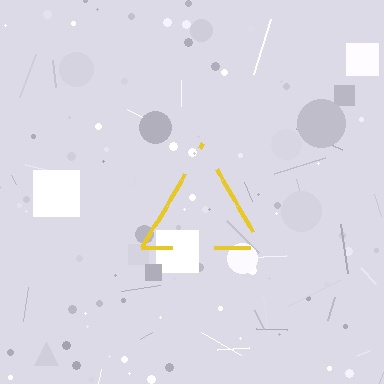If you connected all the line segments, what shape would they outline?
They would outline a triangle.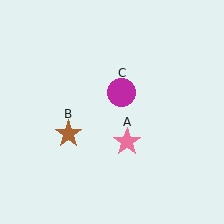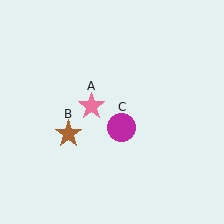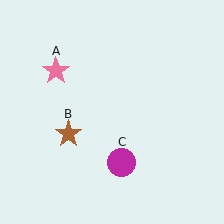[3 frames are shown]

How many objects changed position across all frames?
2 objects changed position: pink star (object A), magenta circle (object C).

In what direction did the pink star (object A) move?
The pink star (object A) moved up and to the left.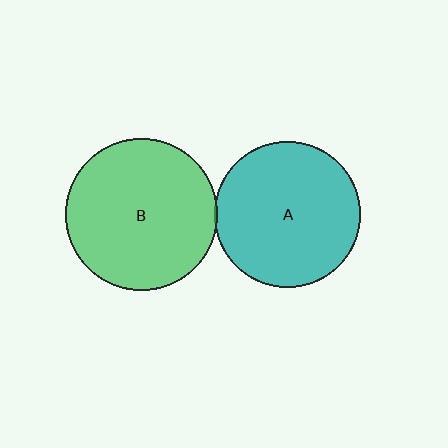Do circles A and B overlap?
Yes.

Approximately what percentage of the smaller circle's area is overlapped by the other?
Approximately 5%.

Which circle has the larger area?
Circle B (green).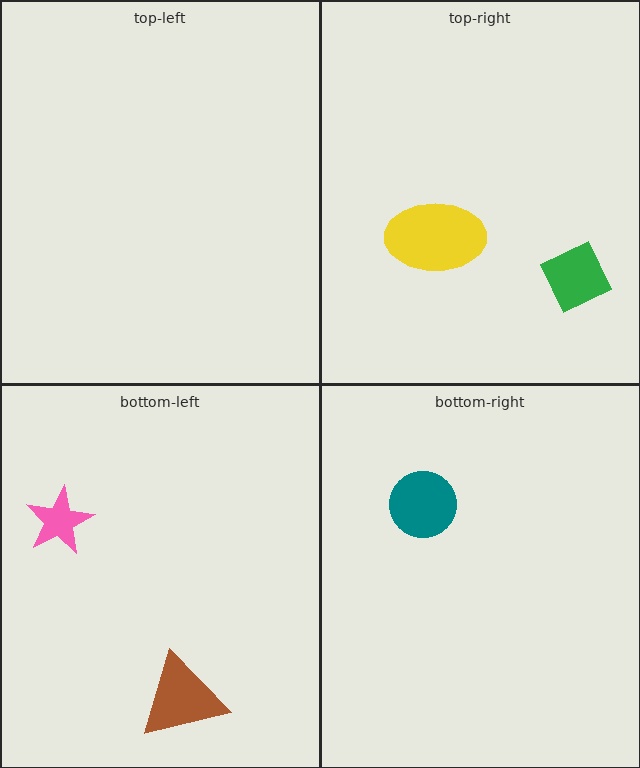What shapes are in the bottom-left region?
The pink star, the brown triangle.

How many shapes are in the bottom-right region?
1.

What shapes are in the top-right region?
The yellow ellipse, the green diamond.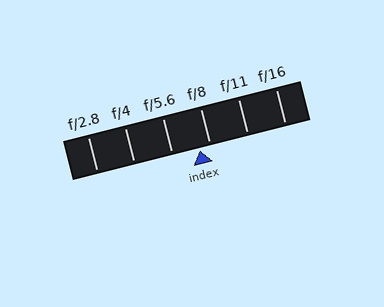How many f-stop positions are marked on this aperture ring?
There are 6 f-stop positions marked.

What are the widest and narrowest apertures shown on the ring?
The widest aperture shown is f/2.8 and the narrowest is f/16.